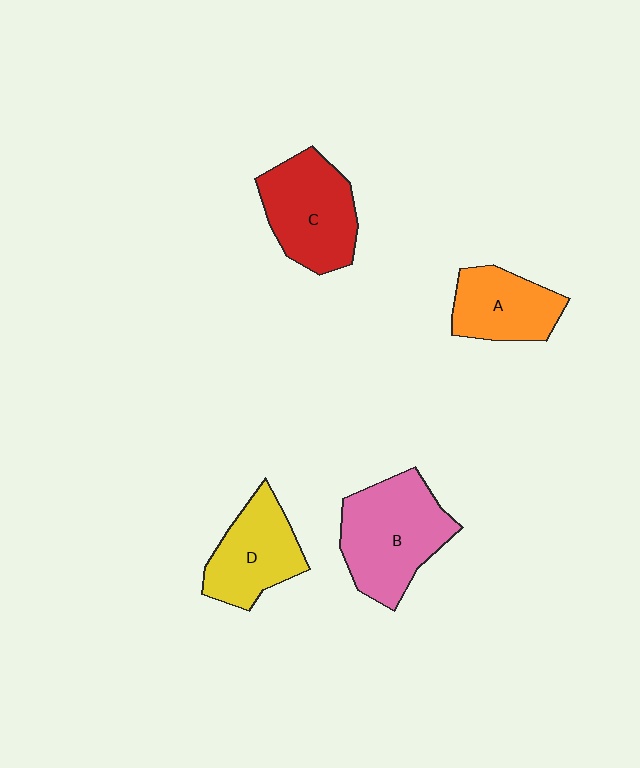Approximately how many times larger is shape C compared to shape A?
Approximately 1.3 times.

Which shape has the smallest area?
Shape A (orange).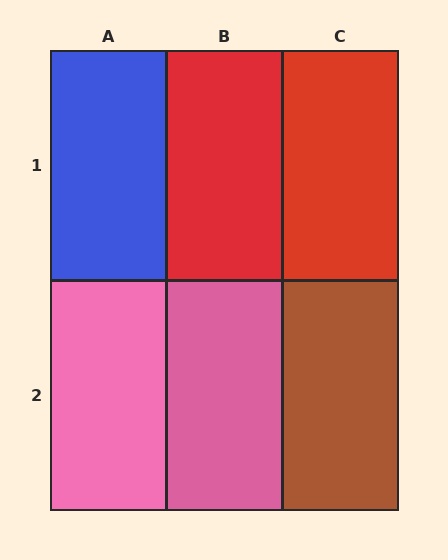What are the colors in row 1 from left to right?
Blue, red, red.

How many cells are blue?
1 cell is blue.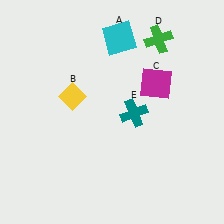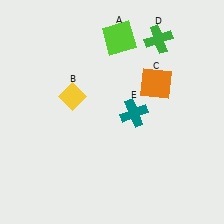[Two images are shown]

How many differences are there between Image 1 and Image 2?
There are 2 differences between the two images.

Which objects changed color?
A changed from cyan to lime. C changed from magenta to orange.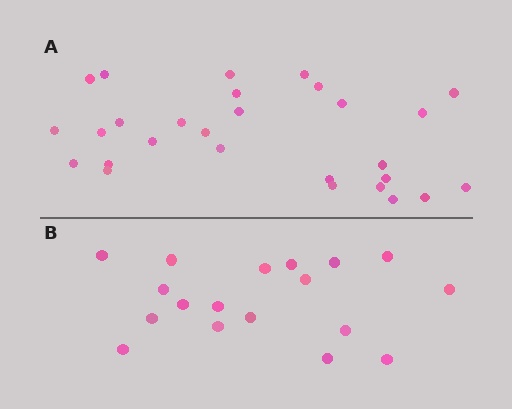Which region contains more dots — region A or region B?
Region A (the top region) has more dots.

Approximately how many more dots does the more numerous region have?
Region A has roughly 10 or so more dots than region B.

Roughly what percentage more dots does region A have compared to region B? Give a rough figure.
About 55% more.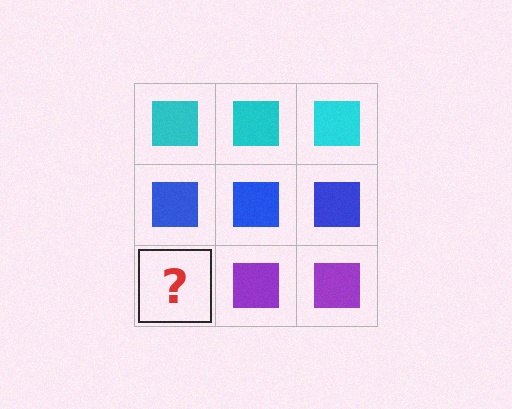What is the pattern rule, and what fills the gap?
The rule is that each row has a consistent color. The gap should be filled with a purple square.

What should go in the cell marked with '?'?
The missing cell should contain a purple square.